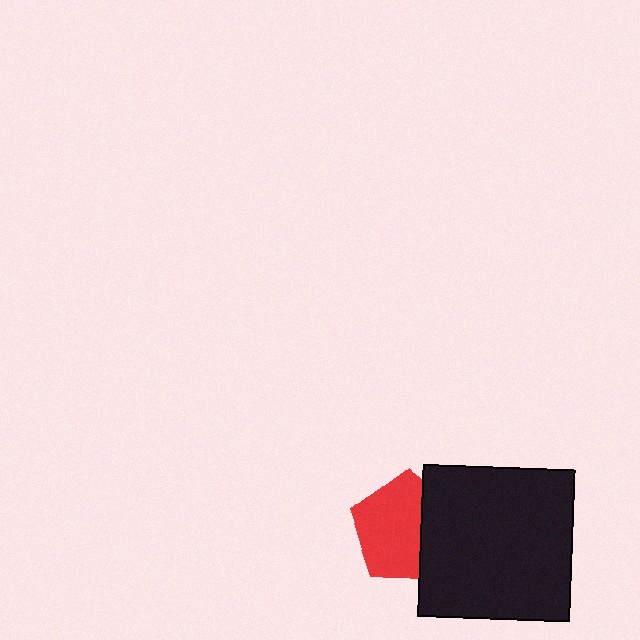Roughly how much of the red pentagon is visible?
Most of it is visible (roughly 65%).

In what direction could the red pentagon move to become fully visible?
The red pentagon could move left. That would shift it out from behind the black square entirely.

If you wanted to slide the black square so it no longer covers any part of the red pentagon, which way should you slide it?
Slide it right — that is the most direct way to separate the two shapes.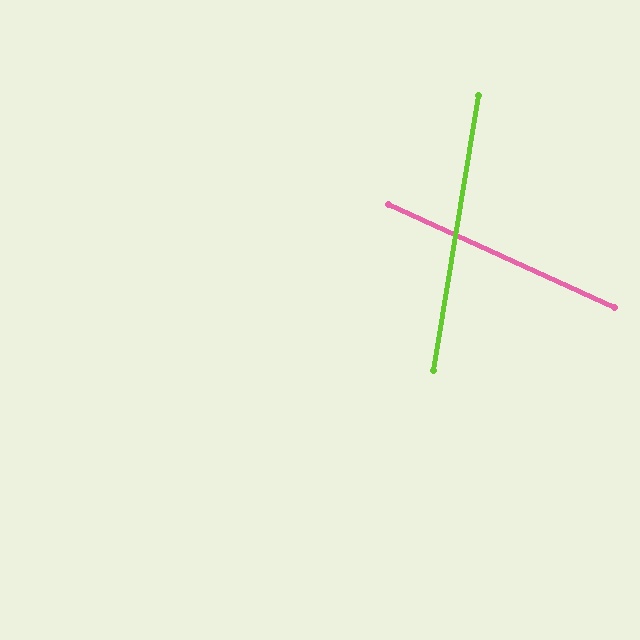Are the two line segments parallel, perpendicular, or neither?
Neither parallel nor perpendicular — they differ by about 75°.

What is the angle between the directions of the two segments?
Approximately 75 degrees.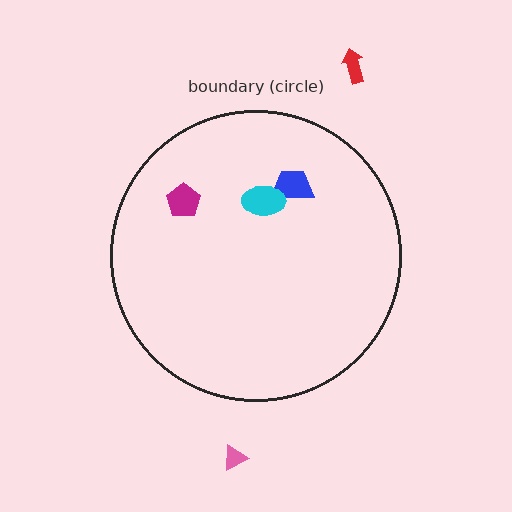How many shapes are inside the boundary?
3 inside, 2 outside.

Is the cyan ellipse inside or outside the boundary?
Inside.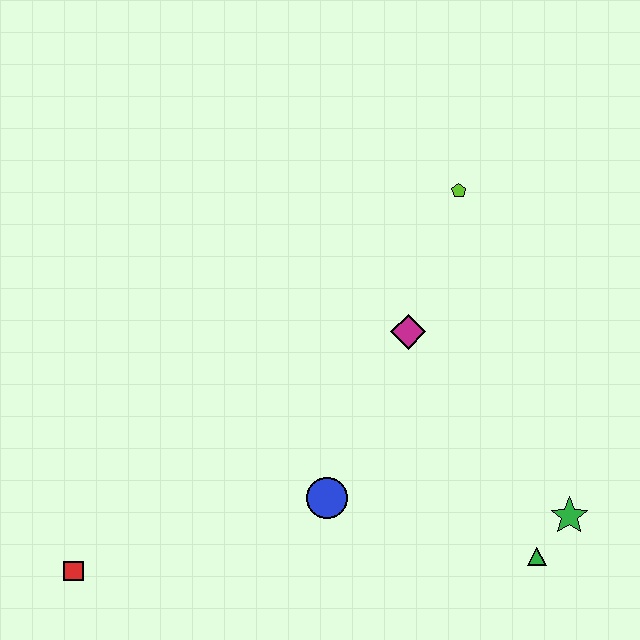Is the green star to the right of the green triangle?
Yes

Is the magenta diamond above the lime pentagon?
No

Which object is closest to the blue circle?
The magenta diamond is closest to the blue circle.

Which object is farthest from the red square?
The lime pentagon is farthest from the red square.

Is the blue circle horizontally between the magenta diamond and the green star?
No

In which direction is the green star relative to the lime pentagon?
The green star is below the lime pentagon.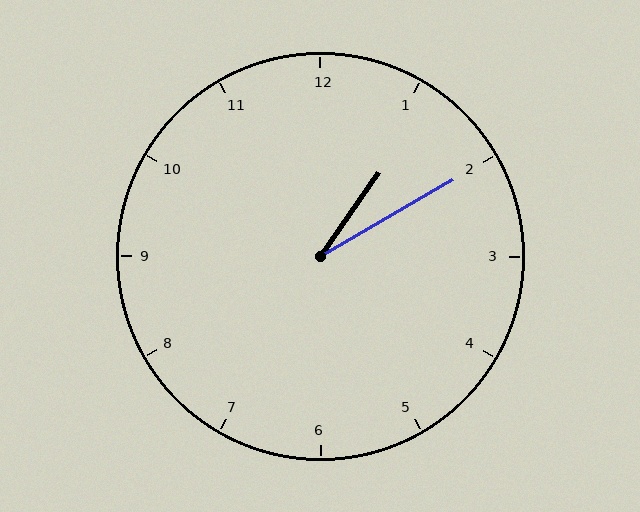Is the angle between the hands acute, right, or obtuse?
It is acute.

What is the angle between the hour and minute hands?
Approximately 25 degrees.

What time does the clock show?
1:10.